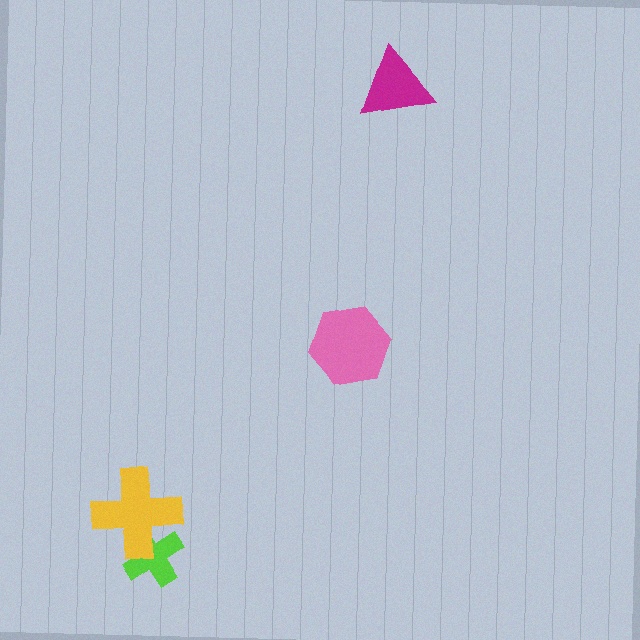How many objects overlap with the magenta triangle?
0 objects overlap with the magenta triangle.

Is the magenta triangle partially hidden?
No, no other shape covers it.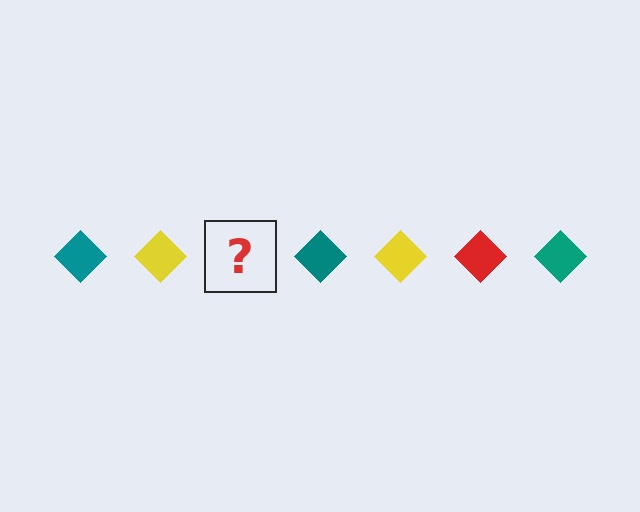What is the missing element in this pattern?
The missing element is a red diamond.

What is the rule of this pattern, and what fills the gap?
The rule is that the pattern cycles through teal, yellow, red diamonds. The gap should be filled with a red diamond.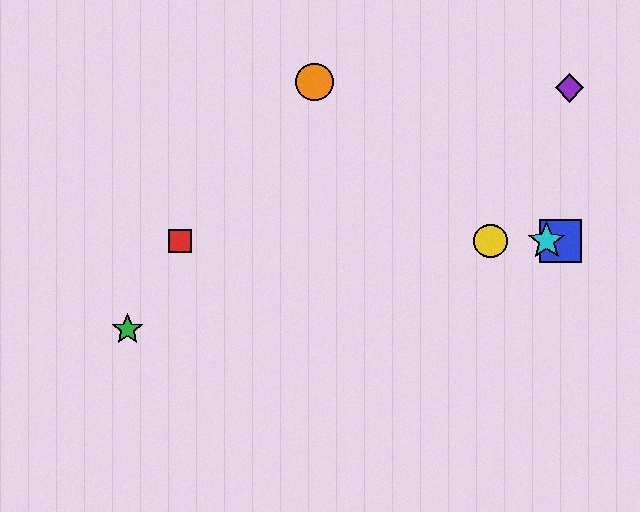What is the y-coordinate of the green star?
The green star is at y≈329.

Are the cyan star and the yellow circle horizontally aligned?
Yes, both are at y≈241.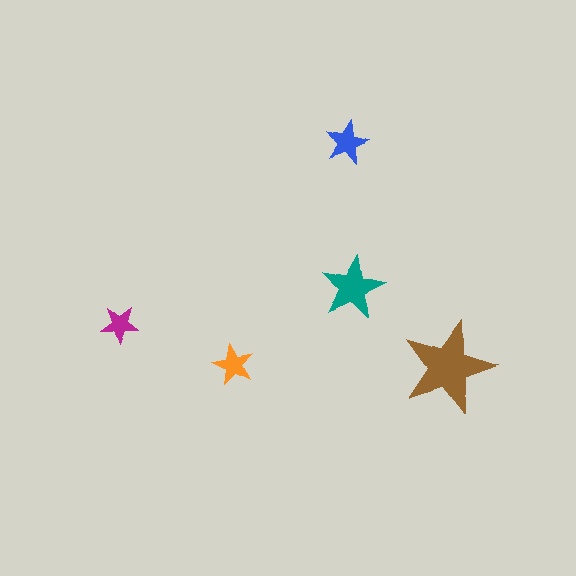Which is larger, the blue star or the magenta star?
The blue one.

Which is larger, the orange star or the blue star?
The blue one.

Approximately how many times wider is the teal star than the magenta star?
About 1.5 times wider.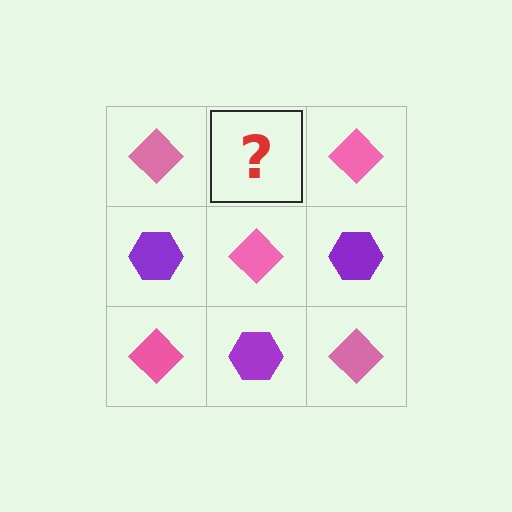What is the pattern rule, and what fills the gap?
The rule is that it alternates pink diamond and purple hexagon in a checkerboard pattern. The gap should be filled with a purple hexagon.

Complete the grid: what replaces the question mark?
The question mark should be replaced with a purple hexagon.